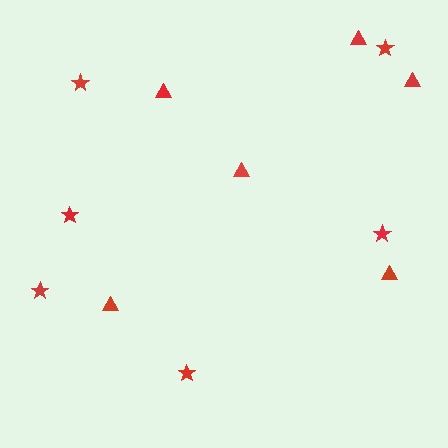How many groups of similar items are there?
There are 2 groups: one group of stars (6) and one group of triangles (6).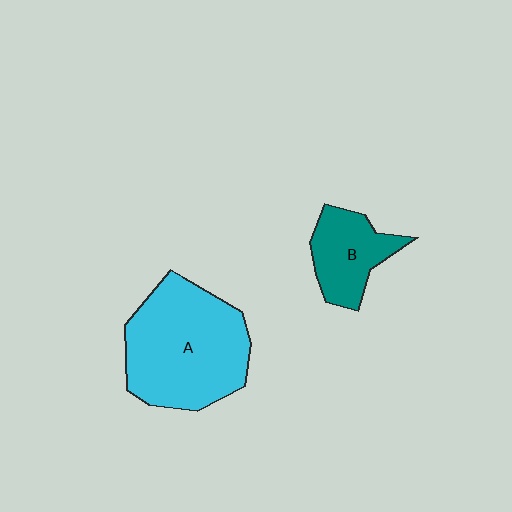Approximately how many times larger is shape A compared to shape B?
Approximately 2.2 times.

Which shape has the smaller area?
Shape B (teal).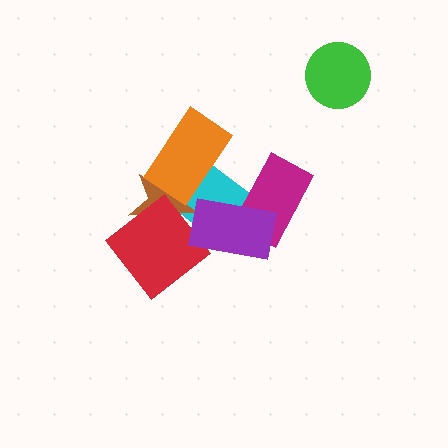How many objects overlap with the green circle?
0 objects overlap with the green circle.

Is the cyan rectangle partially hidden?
Yes, it is partially covered by another shape.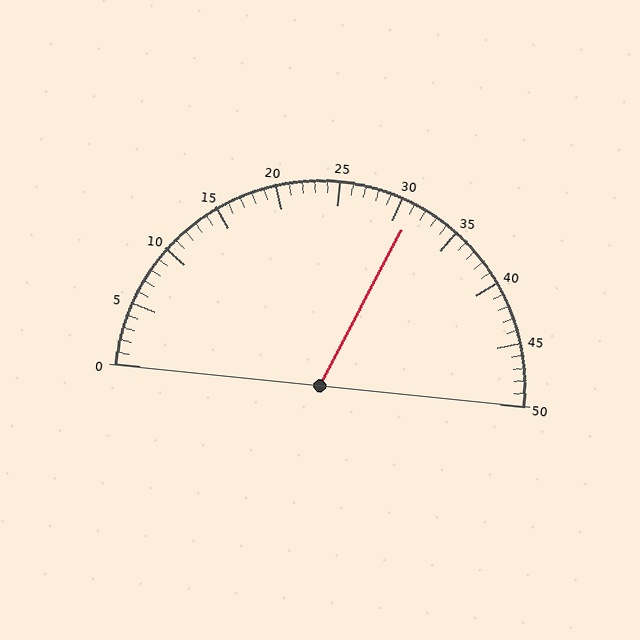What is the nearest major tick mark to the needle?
The nearest major tick mark is 30.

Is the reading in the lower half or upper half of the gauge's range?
The reading is in the upper half of the range (0 to 50).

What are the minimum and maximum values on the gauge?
The gauge ranges from 0 to 50.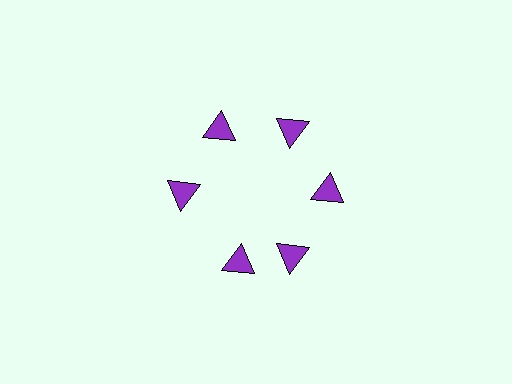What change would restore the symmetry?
The symmetry would be restored by rotating it back into even spacing with its neighbors so that all 6 triangles sit at equal angles and equal distance from the center.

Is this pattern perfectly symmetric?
No. The 6 purple triangles are arranged in a ring, but one element near the 7 o'clock position is rotated out of alignment along the ring, breaking the 6-fold rotational symmetry.